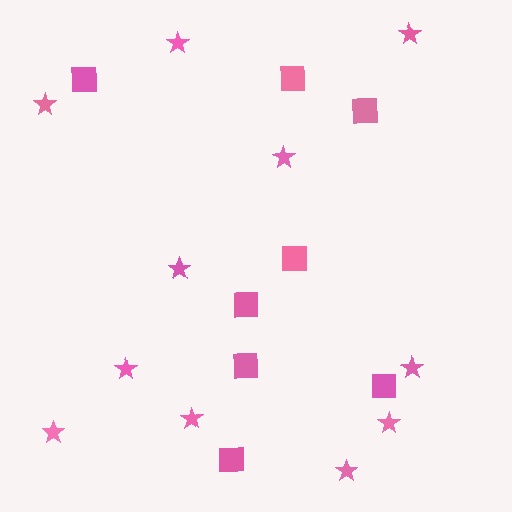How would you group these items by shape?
There are 2 groups: one group of squares (8) and one group of stars (11).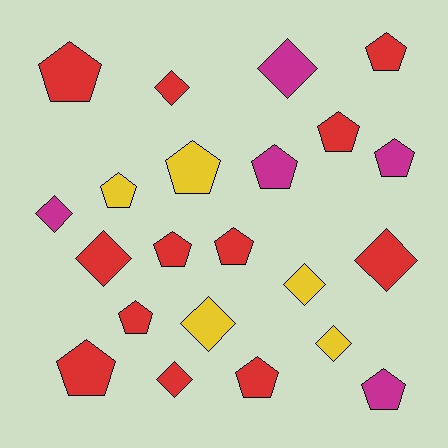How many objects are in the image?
There are 22 objects.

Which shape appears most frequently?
Pentagon, with 13 objects.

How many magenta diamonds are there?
There are 2 magenta diamonds.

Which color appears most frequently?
Red, with 12 objects.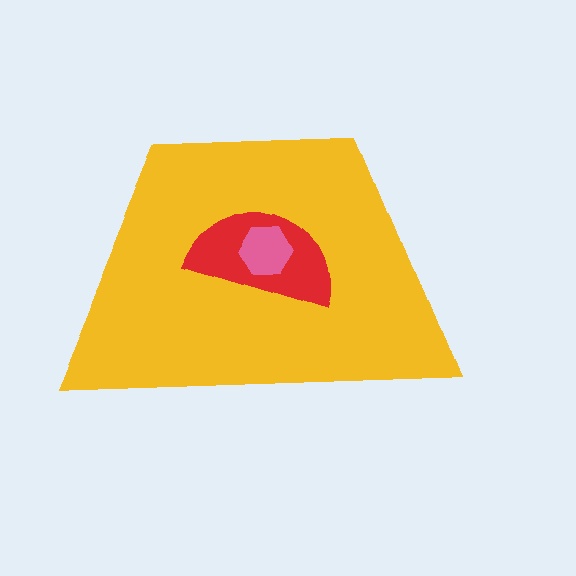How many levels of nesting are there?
3.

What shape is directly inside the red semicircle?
The pink hexagon.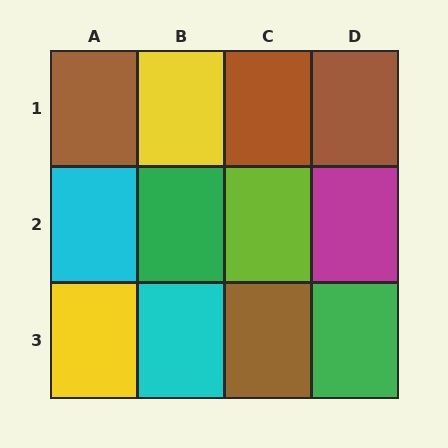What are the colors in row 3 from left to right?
Yellow, cyan, brown, green.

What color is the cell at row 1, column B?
Yellow.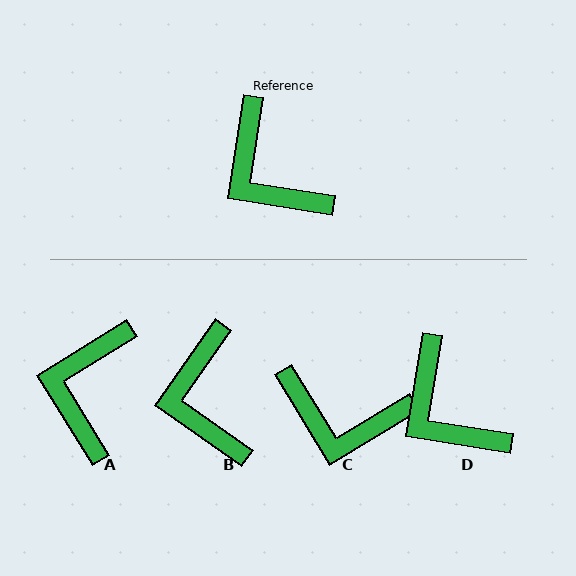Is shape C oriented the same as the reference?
No, it is off by about 40 degrees.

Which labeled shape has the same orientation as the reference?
D.